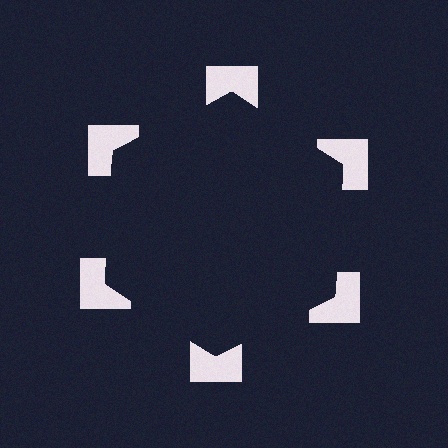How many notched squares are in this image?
There are 6 — one at each vertex of the illusory hexagon.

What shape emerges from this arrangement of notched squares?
An illusory hexagon — its edges are inferred from the aligned wedge cuts in the notched squares, not physically drawn.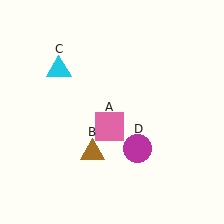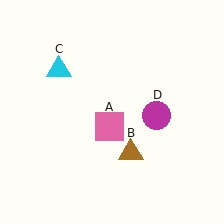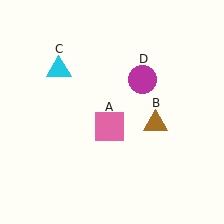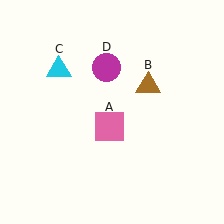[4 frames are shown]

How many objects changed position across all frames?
2 objects changed position: brown triangle (object B), magenta circle (object D).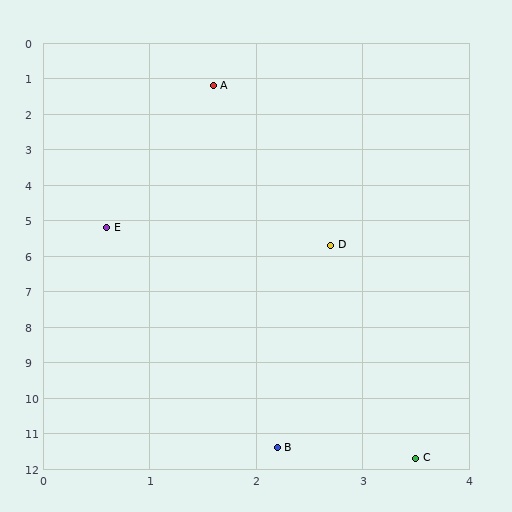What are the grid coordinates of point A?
Point A is at approximately (1.6, 1.2).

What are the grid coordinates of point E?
Point E is at approximately (0.6, 5.2).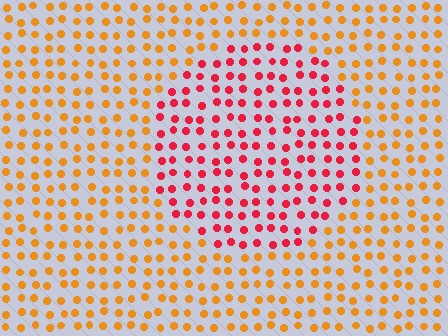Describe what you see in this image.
The image is filled with small orange elements in a uniform arrangement. A circle-shaped region is visible where the elements are tinted to a slightly different hue, forming a subtle color boundary.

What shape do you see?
I see a circle.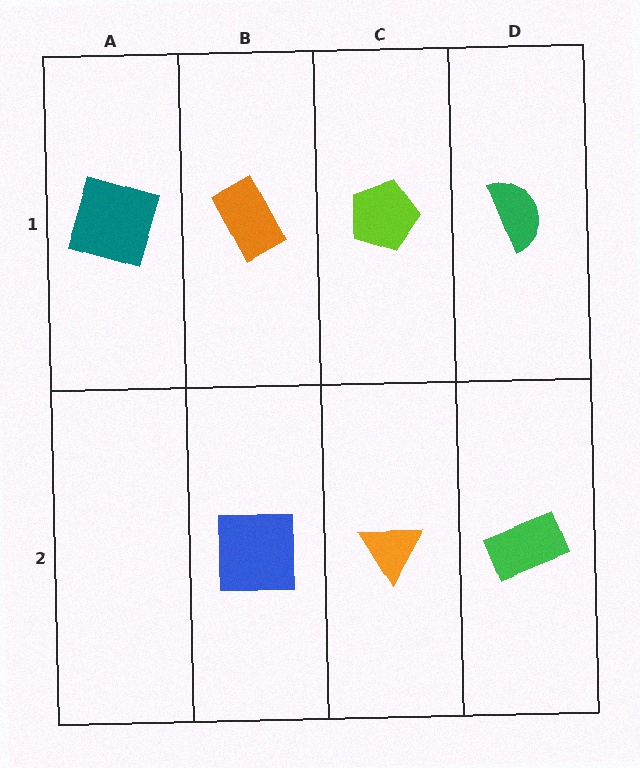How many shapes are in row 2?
3 shapes.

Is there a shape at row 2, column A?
No, that cell is empty.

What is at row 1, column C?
A lime pentagon.